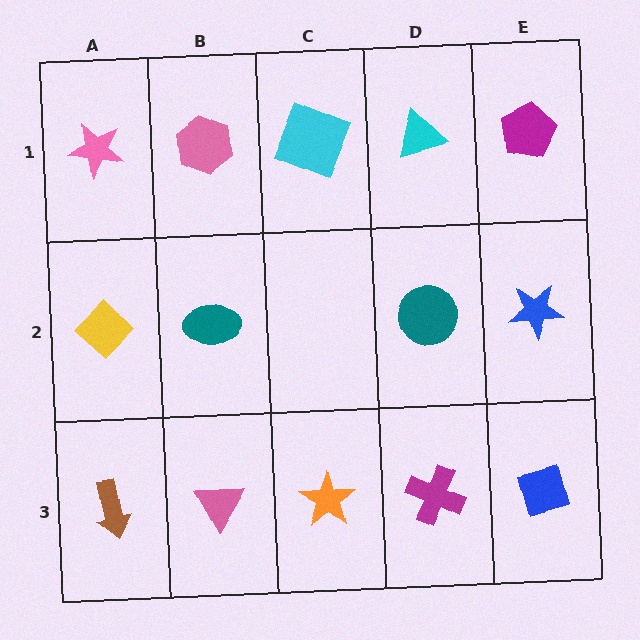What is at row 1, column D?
A cyan triangle.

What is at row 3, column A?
A brown arrow.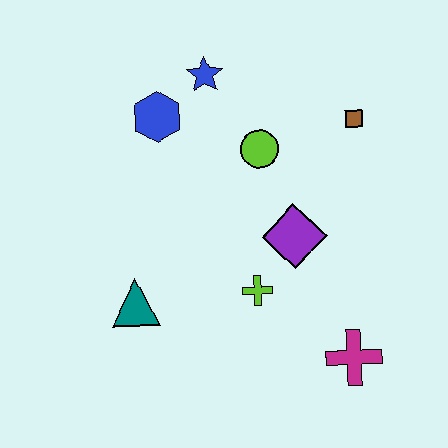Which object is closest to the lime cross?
The purple diamond is closest to the lime cross.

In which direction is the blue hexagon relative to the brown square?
The blue hexagon is to the left of the brown square.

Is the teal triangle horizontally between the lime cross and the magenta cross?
No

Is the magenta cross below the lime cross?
Yes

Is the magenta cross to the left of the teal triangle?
No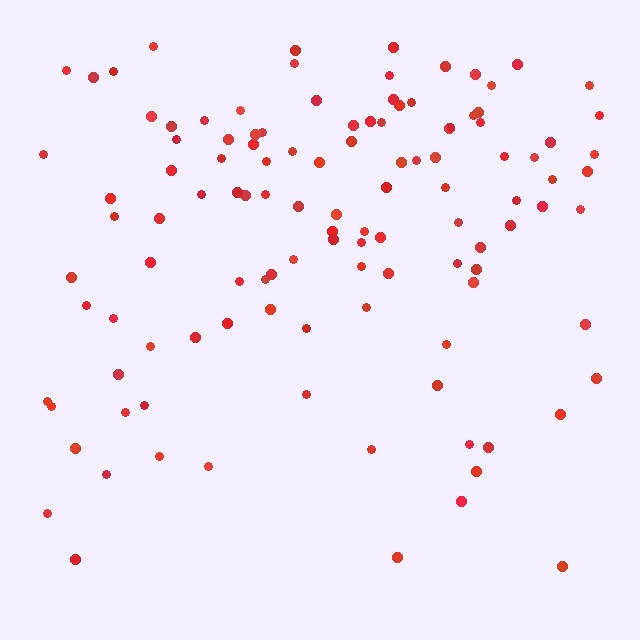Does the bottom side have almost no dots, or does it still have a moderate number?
Still a moderate number, just noticeably fewer than the top.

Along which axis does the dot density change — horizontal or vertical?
Vertical.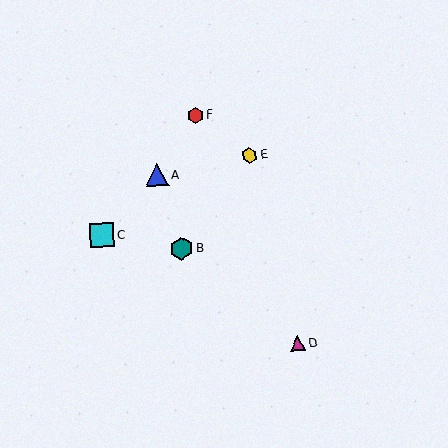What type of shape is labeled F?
Shape F is a red hexagon.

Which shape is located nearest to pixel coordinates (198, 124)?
The red hexagon (labeled F) at (195, 115) is nearest to that location.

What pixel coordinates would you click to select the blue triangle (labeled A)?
Click at (157, 175) to select the blue triangle A.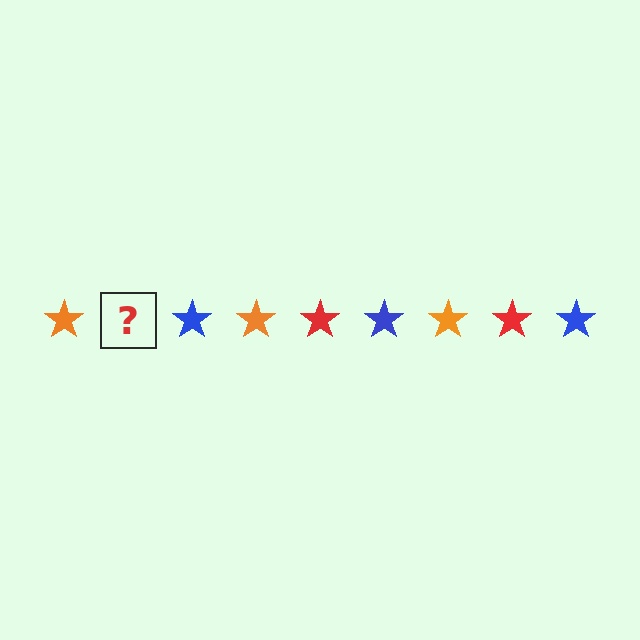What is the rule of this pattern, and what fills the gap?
The rule is that the pattern cycles through orange, red, blue stars. The gap should be filled with a red star.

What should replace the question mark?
The question mark should be replaced with a red star.